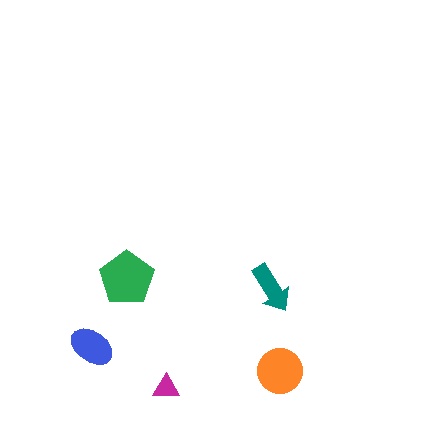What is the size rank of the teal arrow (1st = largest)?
4th.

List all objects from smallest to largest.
The magenta triangle, the teal arrow, the blue ellipse, the orange circle, the green pentagon.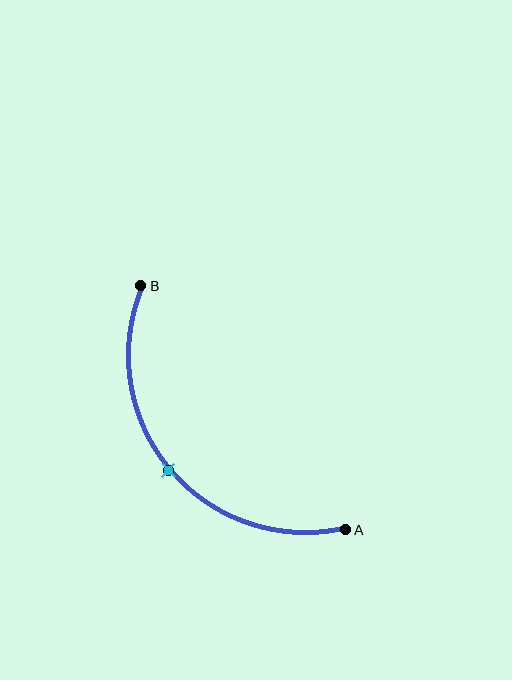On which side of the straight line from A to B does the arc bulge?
The arc bulges below and to the left of the straight line connecting A and B.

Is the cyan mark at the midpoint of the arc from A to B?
Yes. The cyan mark lies on the arc at equal arc-length from both A and B — it is the arc midpoint.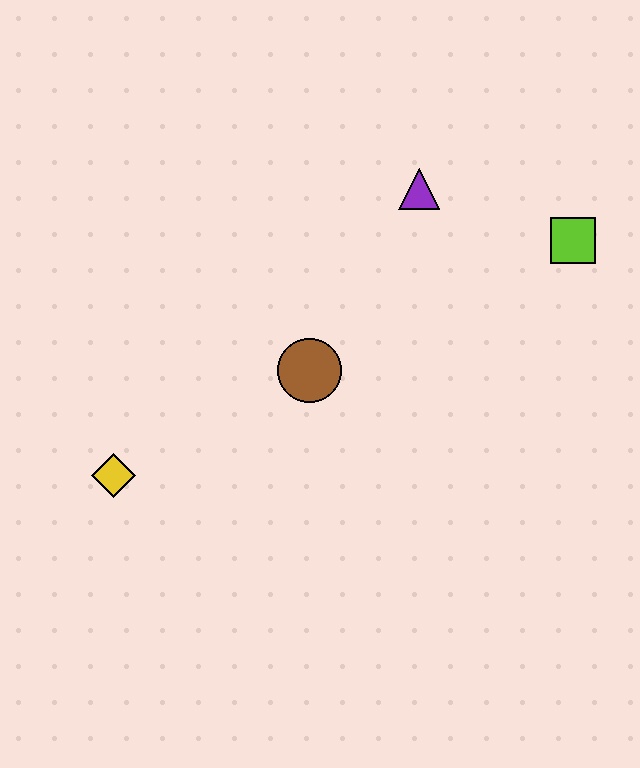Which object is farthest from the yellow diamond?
The lime square is farthest from the yellow diamond.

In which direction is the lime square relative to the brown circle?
The lime square is to the right of the brown circle.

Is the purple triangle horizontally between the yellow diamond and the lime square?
Yes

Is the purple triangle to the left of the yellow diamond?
No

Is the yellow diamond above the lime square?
No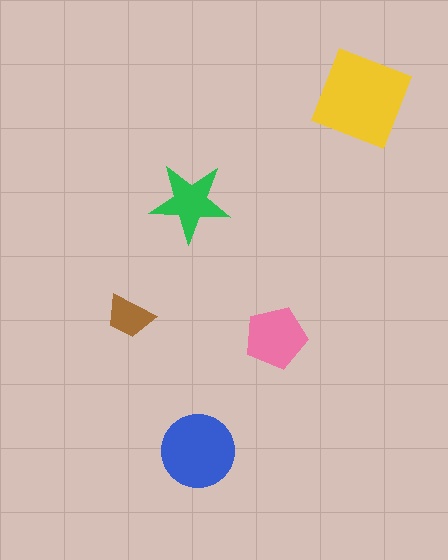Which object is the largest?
The yellow square.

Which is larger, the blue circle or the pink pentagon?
The blue circle.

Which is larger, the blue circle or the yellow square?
The yellow square.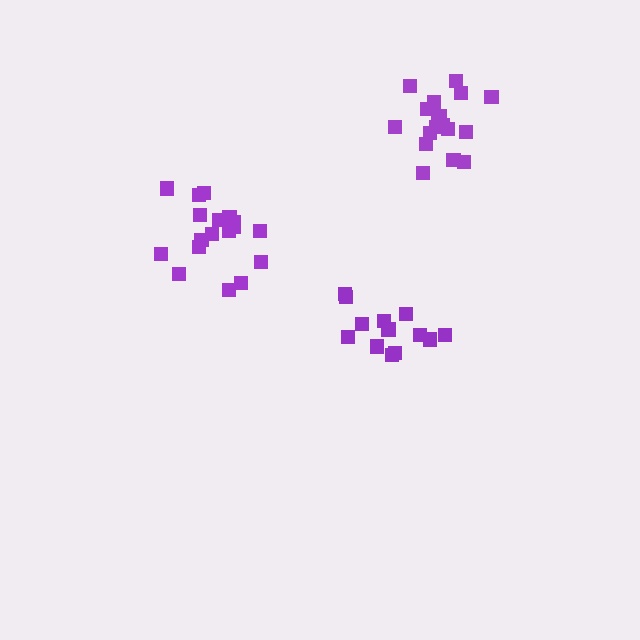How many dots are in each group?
Group 1: 18 dots, Group 2: 13 dots, Group 3: 18 dots (49 total).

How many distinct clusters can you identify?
There are 3 distinct clusters.